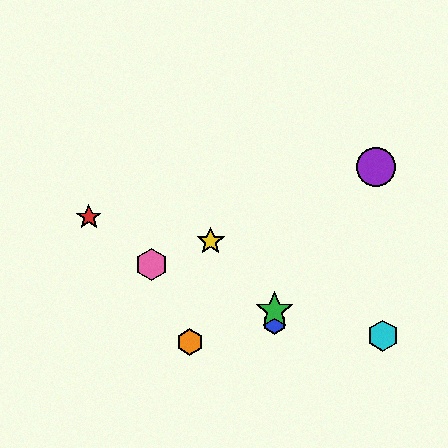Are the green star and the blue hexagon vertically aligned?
Yes, both are at x≈274.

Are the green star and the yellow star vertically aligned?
No, the green star is at x≈274 and the yellow star is at x≈211.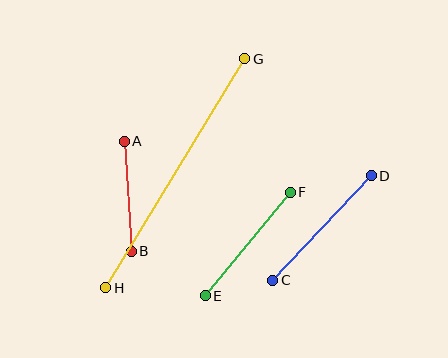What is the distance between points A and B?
The distance is approximately 111 pixels.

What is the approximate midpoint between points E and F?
The midpoint is at approximately (248, 244) pixels.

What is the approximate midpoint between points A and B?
The midpoint is at approximately (128, 196) pixels.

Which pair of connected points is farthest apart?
Points G and H are farthest apart.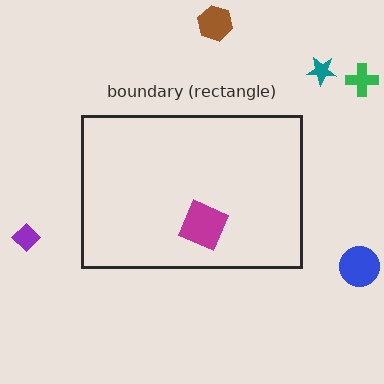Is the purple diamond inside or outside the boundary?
Outside.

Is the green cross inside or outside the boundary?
Outside.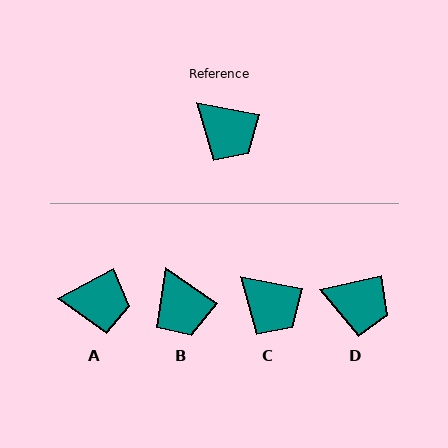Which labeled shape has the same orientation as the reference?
C.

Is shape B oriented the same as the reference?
No, it is off by about 24 degrees.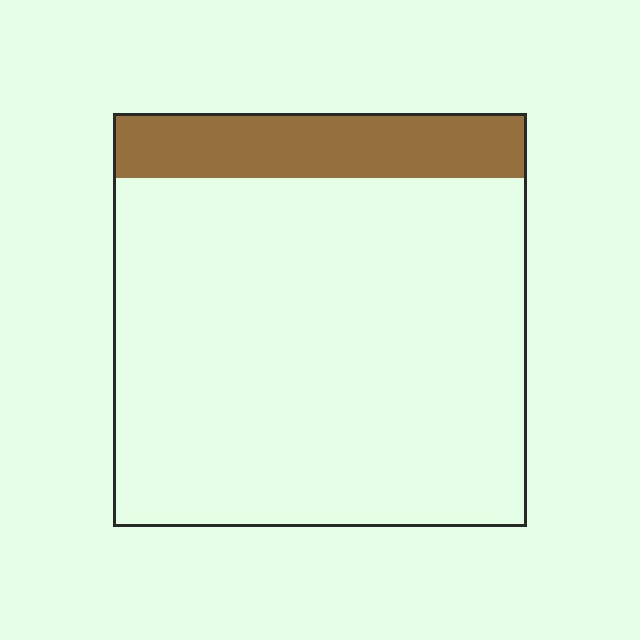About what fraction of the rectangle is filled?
About one sixth (1/6).